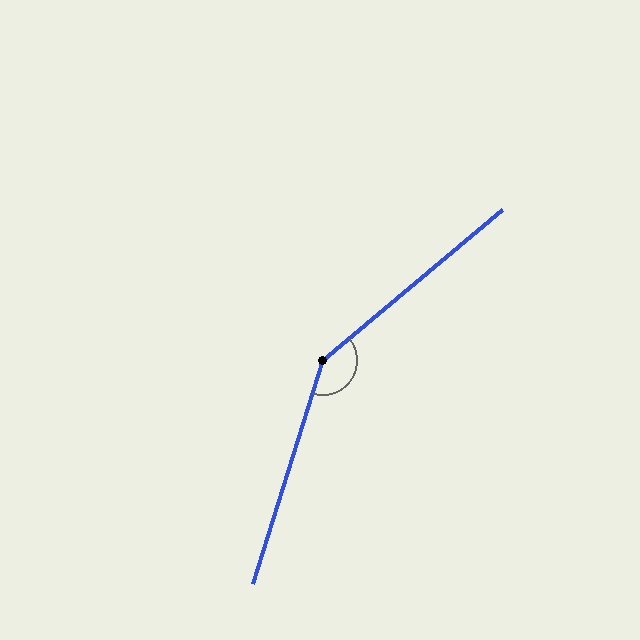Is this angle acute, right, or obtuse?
It is obtuse.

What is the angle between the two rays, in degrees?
Approximately 147 degrees.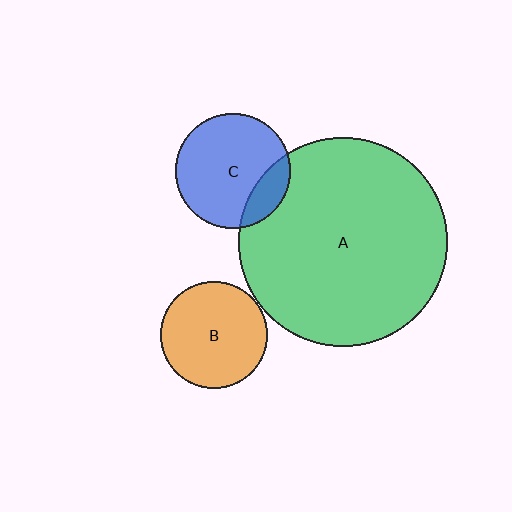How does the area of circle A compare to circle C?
Approximately 3.3 times.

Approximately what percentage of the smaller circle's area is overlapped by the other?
Approximately 20%.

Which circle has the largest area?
Circle A (green).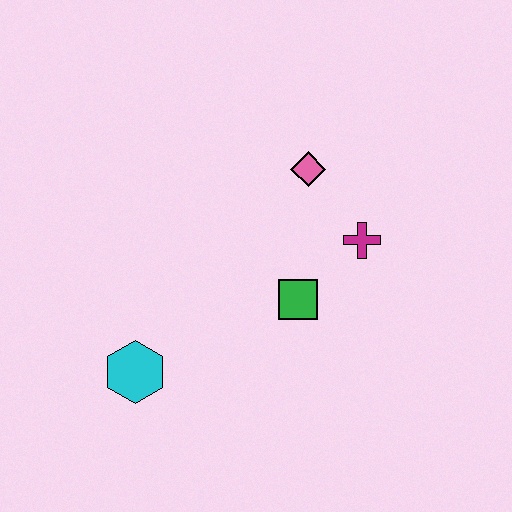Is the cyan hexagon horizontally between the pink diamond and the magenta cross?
No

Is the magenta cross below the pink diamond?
Yes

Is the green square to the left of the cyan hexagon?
No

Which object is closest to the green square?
The magenta cross is closest to the green square.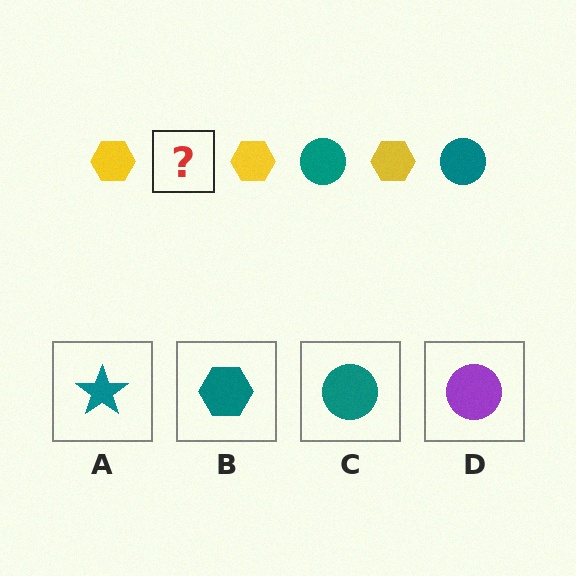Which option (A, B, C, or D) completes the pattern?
C.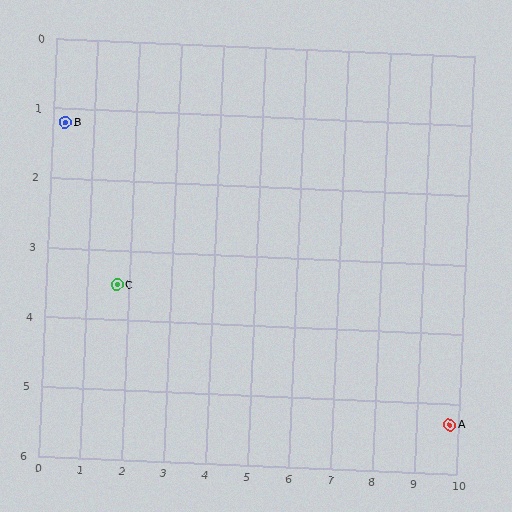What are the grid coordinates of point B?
Point B is at approximately (0.3, 1.2).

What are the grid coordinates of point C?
Point C is at approximately (1.7, 3.5).